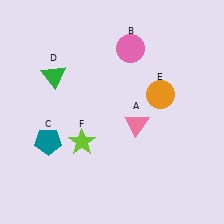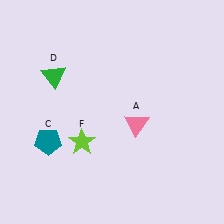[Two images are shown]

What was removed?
The orange circle (E), the pink circle (B) were removed in Image 2.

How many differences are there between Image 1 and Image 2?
There are 2 differences between the two images.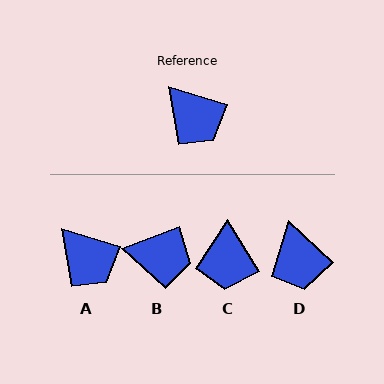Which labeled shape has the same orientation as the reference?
A.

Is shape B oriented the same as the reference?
No, it is off by about 38 degrees.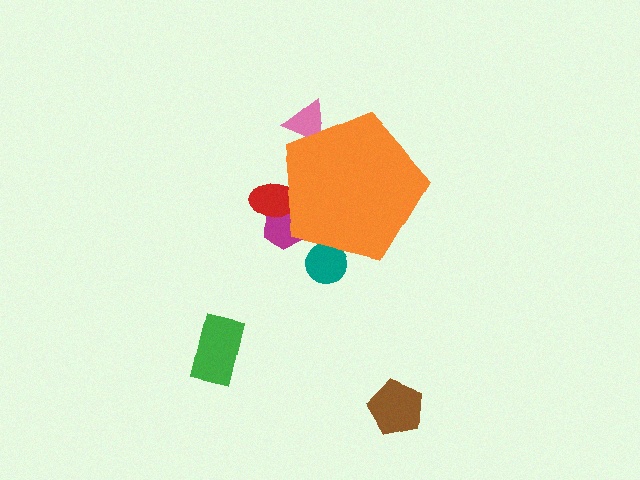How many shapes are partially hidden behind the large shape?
4 shapes are partially hidden.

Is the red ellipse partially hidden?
Yes, the red ellipse is partially hidden behind the orange pentagon.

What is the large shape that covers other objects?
An orange pentagon.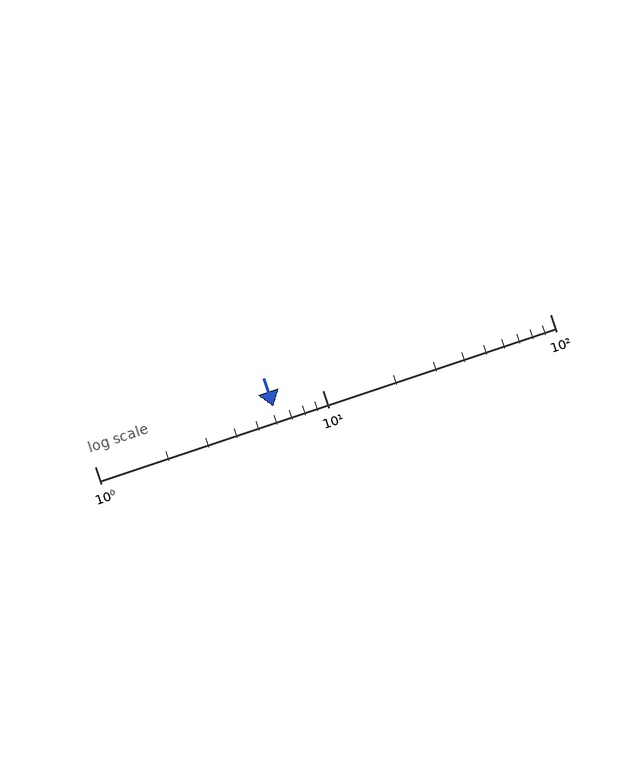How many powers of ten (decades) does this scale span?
The scale spans 2 decades, from 1 to 100.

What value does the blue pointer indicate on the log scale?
The pointer indicates approximately 6.1.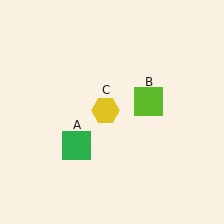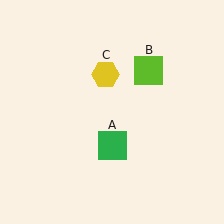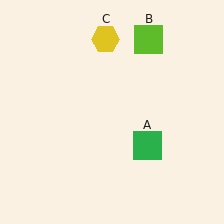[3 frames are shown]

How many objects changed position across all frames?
3 objects changed position: green square (object A), lime square (object B), yellow hexagon (object C).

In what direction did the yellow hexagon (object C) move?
The yellow hexagon (object C) moved up.